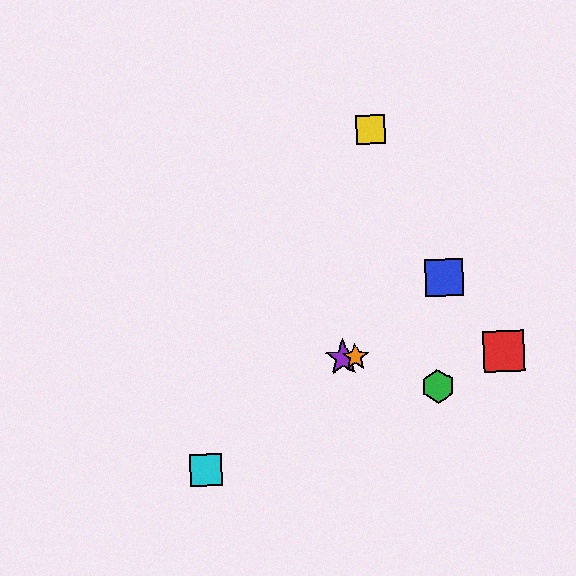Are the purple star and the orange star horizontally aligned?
Yes, both are at y≈358.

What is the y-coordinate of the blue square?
The blue square is at y≈278.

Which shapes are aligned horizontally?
The red square, the purple star, the orange star are aligned horizontally.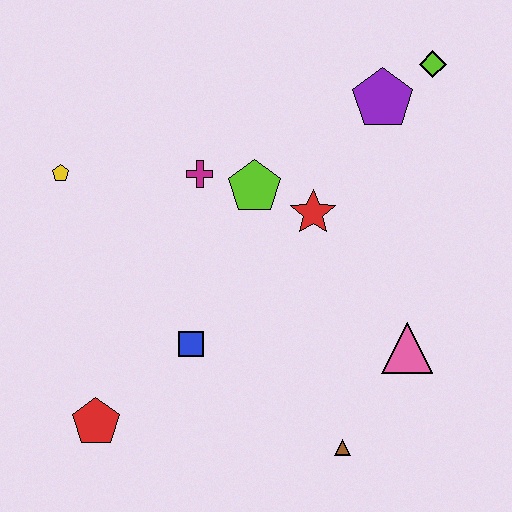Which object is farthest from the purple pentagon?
The red pentagon is farthest from the purple pentagon.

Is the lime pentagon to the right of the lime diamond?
No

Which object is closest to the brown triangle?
The pink triangle is closest to the brown triangle.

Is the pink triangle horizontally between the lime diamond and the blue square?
Yes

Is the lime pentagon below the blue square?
No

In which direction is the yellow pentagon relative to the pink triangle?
The yellow pentagon is to the left of the pink triangle.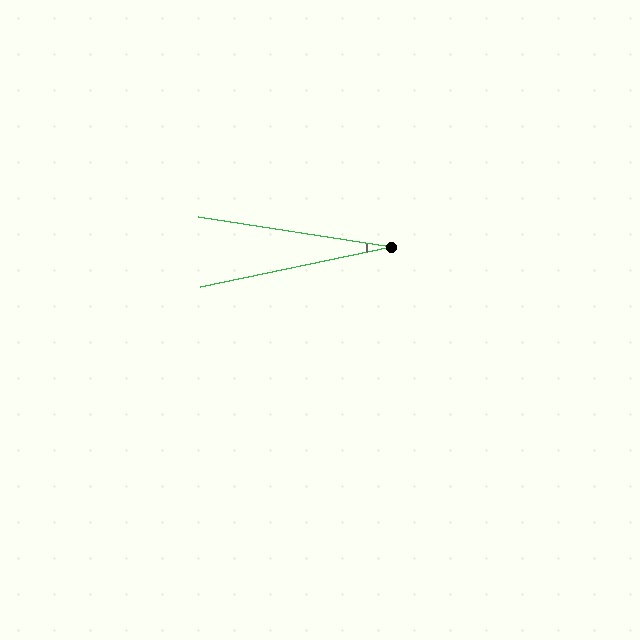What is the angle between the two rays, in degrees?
Approximately 21 degrees.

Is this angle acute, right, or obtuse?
It is acute.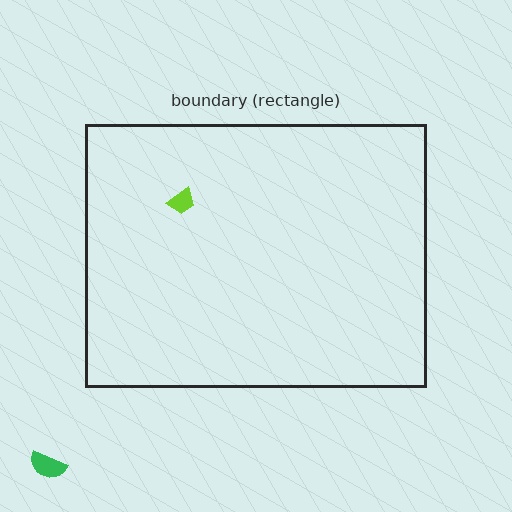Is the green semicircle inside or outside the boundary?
Outside.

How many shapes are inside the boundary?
1 inside, 1 outside.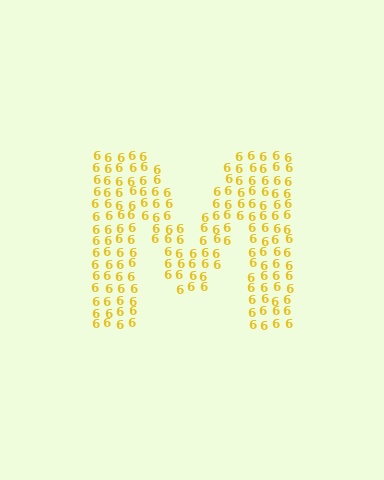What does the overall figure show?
The overall figure shows the letter M.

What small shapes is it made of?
It is made of small digit 6's.